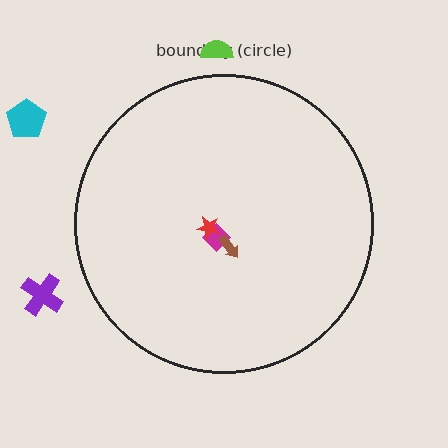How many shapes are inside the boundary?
3 inside, 3 outside.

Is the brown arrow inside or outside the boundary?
Inside.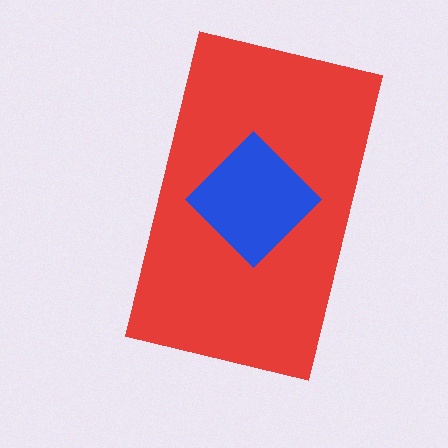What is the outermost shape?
The red rectangle.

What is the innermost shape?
The blue diamond.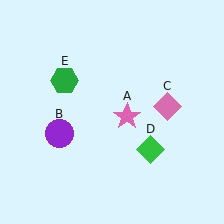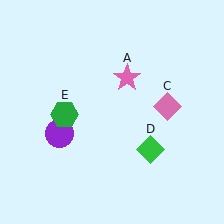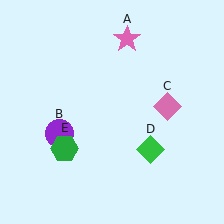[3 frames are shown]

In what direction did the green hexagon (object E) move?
The green hexagon (object E) moved down.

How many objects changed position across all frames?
2 objects changed position: pink star (object A), green hexagon (object E).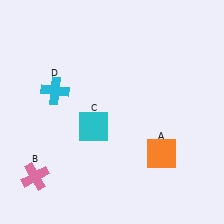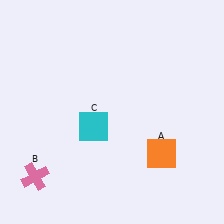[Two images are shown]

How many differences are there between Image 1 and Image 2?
There is 1 difference between the two images.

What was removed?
The cyan cross (D) was removed in Image 2.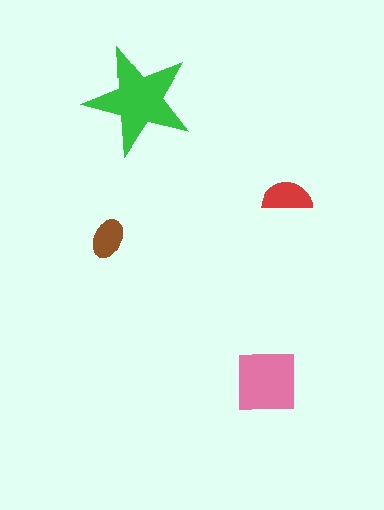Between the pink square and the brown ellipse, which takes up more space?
The pink square.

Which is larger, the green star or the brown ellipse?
The green star.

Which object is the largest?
The green star.